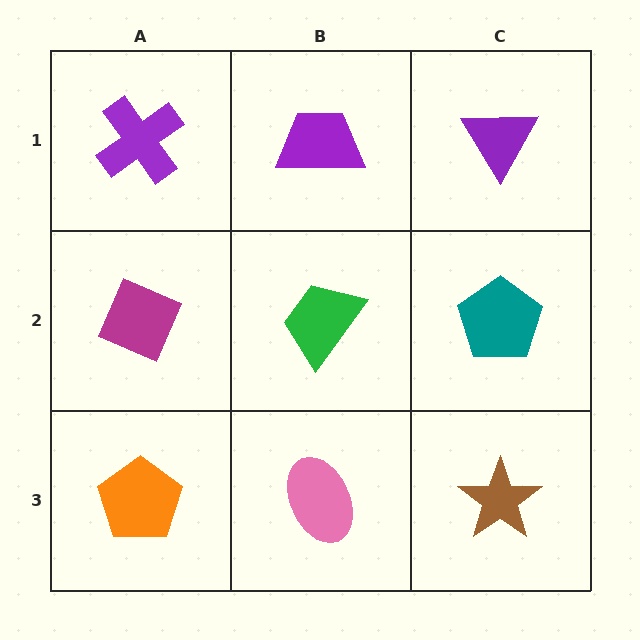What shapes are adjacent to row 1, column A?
A magenta diamond (row 2, column A), a purple trapezoid (row 1, column B).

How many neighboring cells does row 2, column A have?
3.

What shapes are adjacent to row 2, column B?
A purple trapezoid (row 1, column B), a pink ellipse (row 3, column B), a magenta diamond (row 2, column A), a teal pentagon (row 2, column C).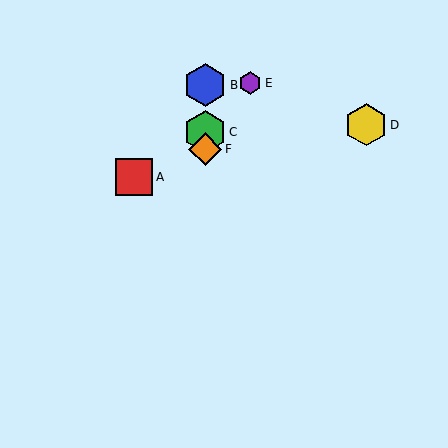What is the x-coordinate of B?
Object B is at x≈205.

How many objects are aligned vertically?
3 objects (B, C, F) are aligned vertically.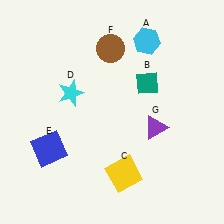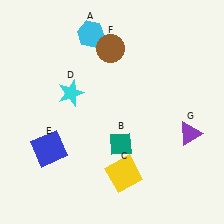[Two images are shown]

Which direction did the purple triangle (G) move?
The purple triangle (G) moved right.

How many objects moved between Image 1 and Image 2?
3 objects moved between the two images.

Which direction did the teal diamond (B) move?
The teal diamond (B) moved down.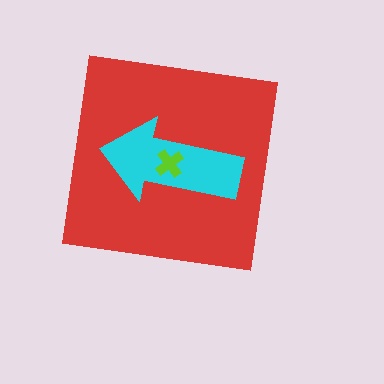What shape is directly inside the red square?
The cyan arrow.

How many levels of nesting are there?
3.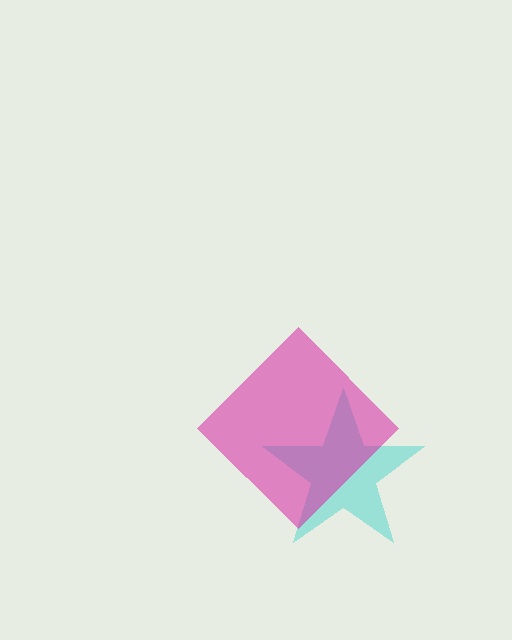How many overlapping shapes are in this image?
There are 2 overlapping shapes in the image.